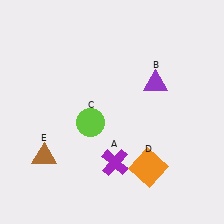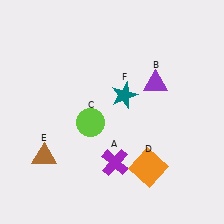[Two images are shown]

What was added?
A teal star (F) was added in Image 2.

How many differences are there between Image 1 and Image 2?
There is 1 difference between the two images.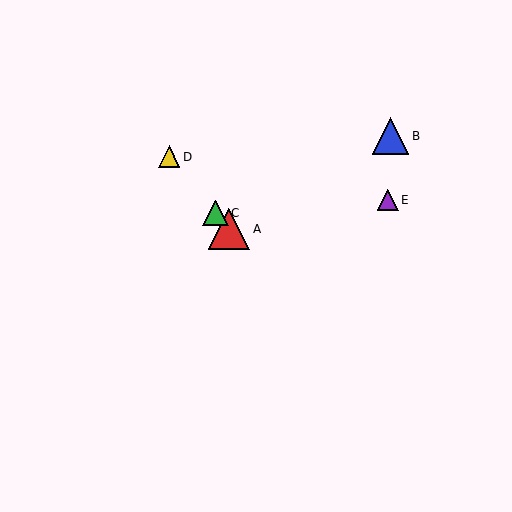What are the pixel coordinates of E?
Object E is at (388, 200).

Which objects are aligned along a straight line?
Objects A, C, D are aligned along a straight line.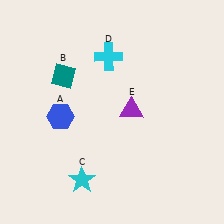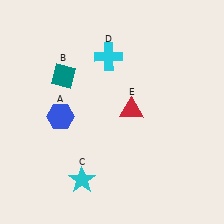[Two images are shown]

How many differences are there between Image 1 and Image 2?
There is 1 difference between the two images.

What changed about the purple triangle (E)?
In Image 1, E is purple. In Image 2, it changed to red.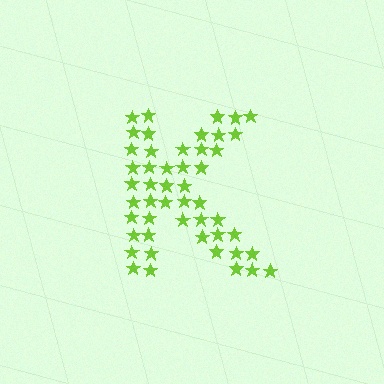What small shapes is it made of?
It is made of small stars.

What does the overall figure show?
The overall figure shows the letter K.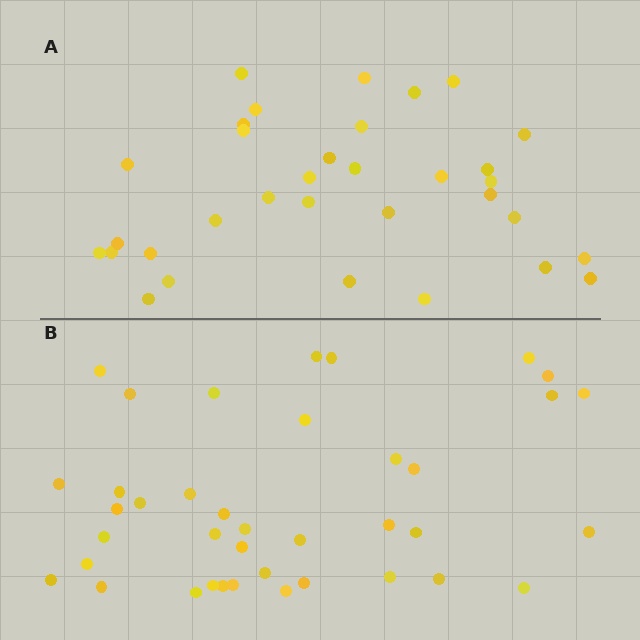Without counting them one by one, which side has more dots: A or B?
Region B (the bottom region) has more dots.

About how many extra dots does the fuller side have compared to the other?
Region B has about 6 more dots than region A.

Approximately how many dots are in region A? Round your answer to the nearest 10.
About 30 dots. (The exact count is 33, which rounds to 30.)